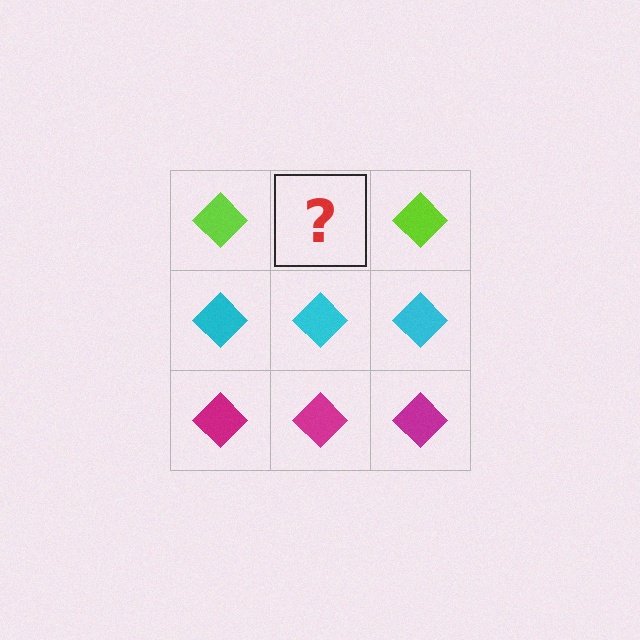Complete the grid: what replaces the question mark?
The question mark should be replaced with a lime diamond.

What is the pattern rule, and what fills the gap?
The rule is that each row has a consistent color. The gap should be filled with a lime diamond.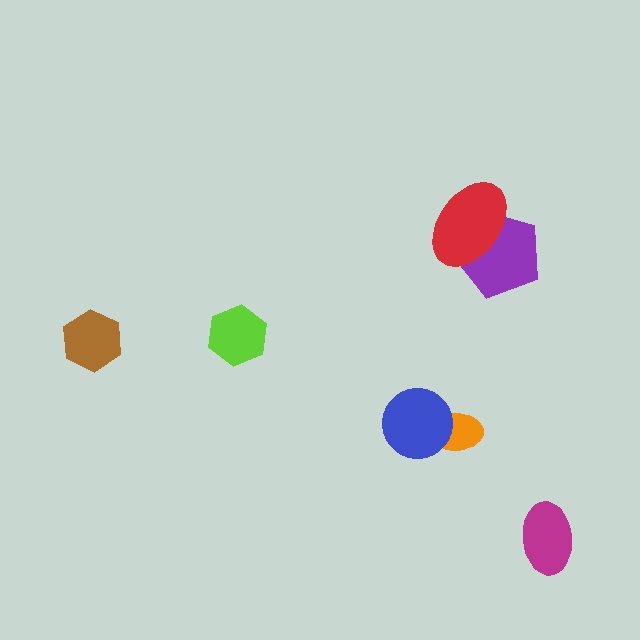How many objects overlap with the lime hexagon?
0 objects overlap with the lime hexagon.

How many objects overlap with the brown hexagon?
0 objects overlap with the brown hexagon.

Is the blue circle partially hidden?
No, no other shape covers it.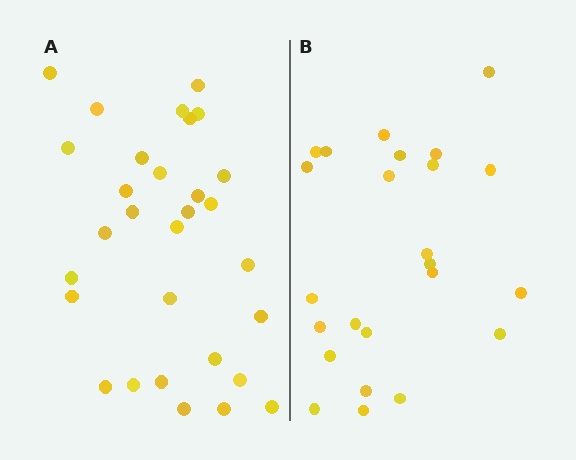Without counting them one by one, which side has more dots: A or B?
Region A (the left region) has more dots.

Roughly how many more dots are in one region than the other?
Region A has about 6 more dots than region B.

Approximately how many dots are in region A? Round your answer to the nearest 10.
About 30 dots.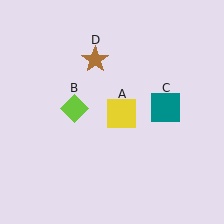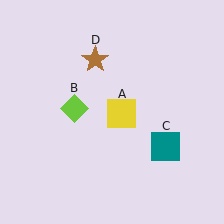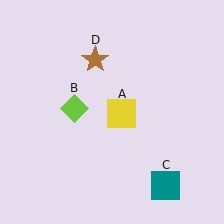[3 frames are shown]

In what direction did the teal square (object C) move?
The teal square (object C) moved down.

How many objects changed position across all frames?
1 object changed position: teal square (object C).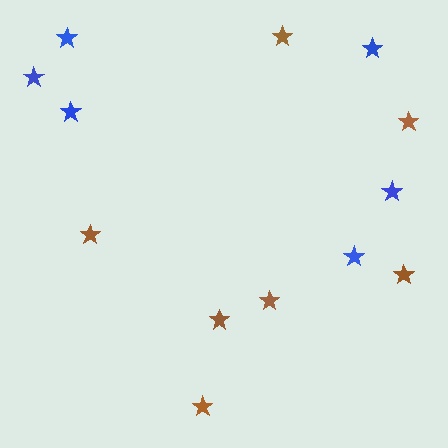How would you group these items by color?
There are 2 groups: one group of brown stars (7) and one group of blue stars (6).